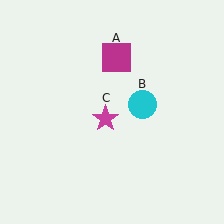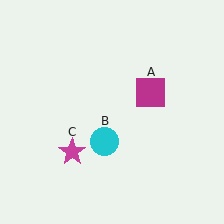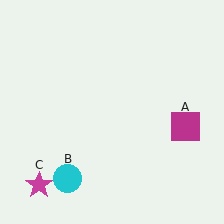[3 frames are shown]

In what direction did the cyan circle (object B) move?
The cyan circle (object B) moved down and to the left.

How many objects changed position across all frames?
3 objects changed position: magenta square (object A), cyan circle (object B), magenta star (object C).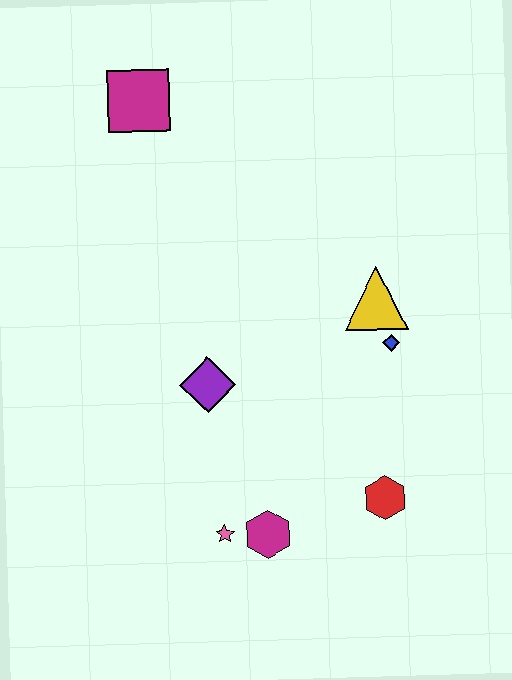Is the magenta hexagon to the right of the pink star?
Yes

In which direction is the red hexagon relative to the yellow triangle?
The red hexagon is below the yellow triangle.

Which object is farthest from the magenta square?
The red hexagon is farthest from the magenta square.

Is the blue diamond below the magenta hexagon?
No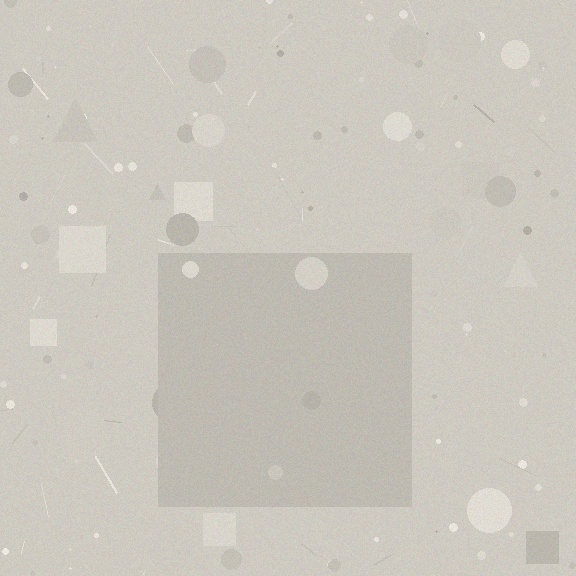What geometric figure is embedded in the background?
A square is embedded in the background.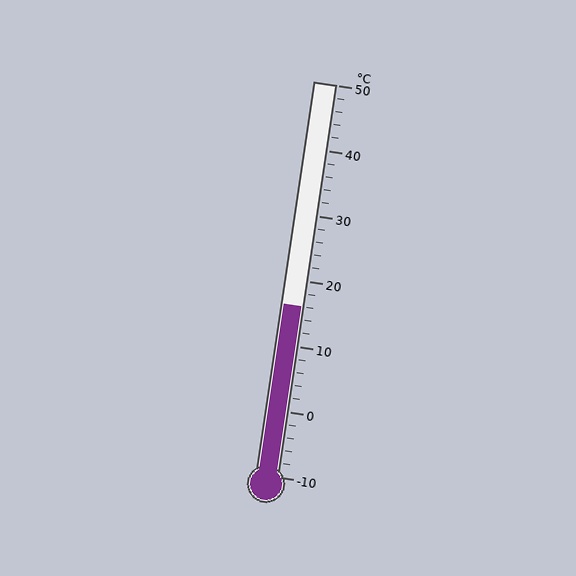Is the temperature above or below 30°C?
The temperature is below 30°C.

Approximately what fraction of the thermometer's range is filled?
The thermometer is filled to approximately 45% of its range.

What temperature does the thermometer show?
The thermometer shows approximately 16°C.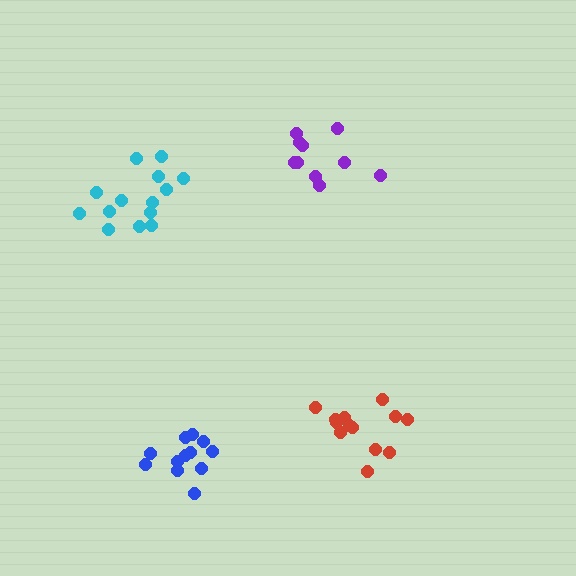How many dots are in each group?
Group 1: 14 dots, Group 2: 12 dots, Group 3: 13 dots, Group 4: 10 dots (49 total).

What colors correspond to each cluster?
The clusters are colored: cyan, blue, red, purple.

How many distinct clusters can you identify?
There are 4 distinct clusters.